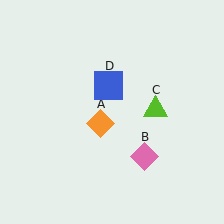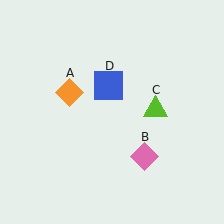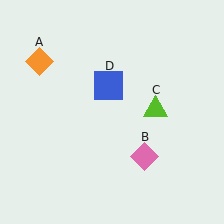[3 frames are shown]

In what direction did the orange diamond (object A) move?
The orange diamond (object A) moved up and to the left.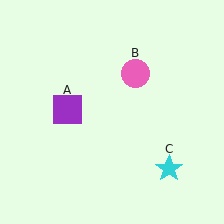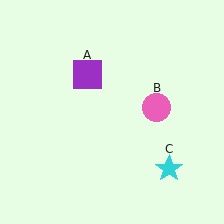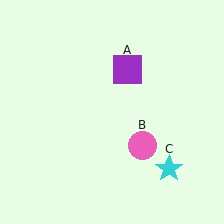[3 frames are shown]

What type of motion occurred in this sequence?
The purple square (object A), pink circle (object B) rotated clockwise around the center of the scene.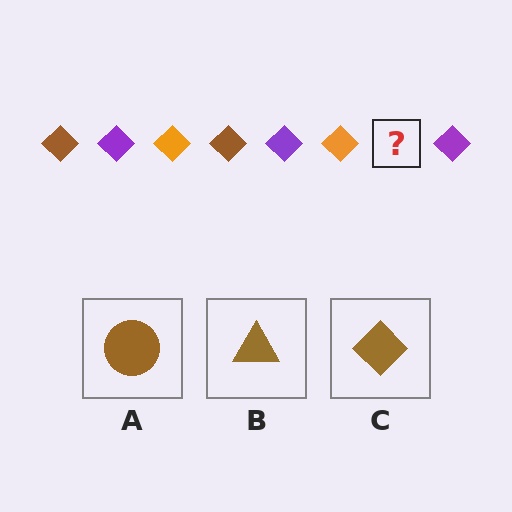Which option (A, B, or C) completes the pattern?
C.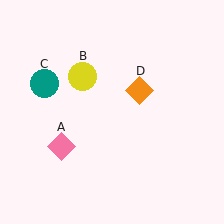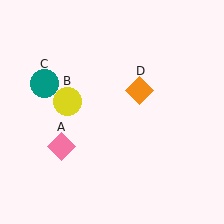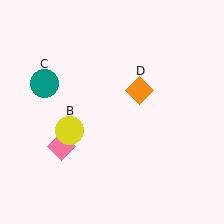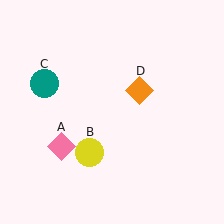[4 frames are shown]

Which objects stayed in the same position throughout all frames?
Pink diamond (object A) and teal circle (object C) and orange diamond (object D) remained stationary.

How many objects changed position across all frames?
1 object changed position: yellow circle (object B).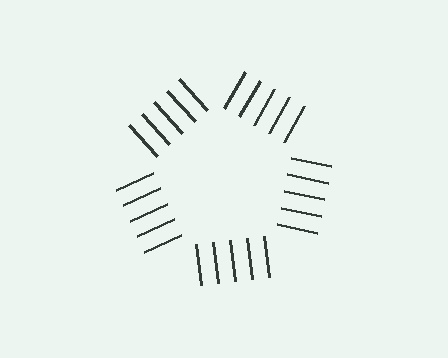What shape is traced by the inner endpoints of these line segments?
An illusory pentagon — the line segments terminate on its edges but no continuous stroke is drawn.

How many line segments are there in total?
25 — 5 along each of the 5 edges.